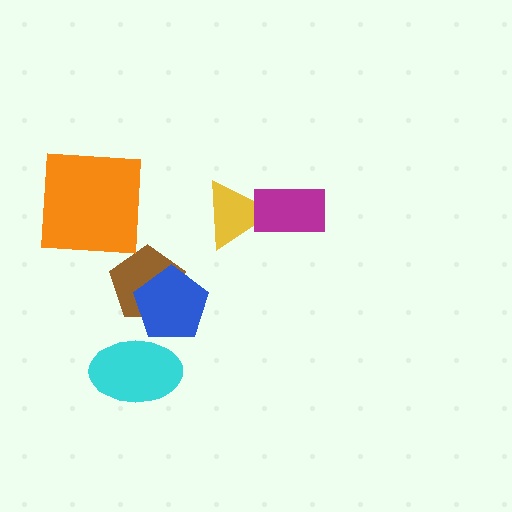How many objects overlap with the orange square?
0 objects overlap with the orange square.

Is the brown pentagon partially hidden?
Yes, it is partially covered by another shape.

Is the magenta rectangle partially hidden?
No, no other shape covers it.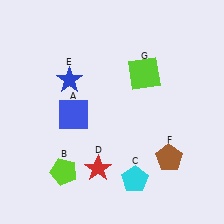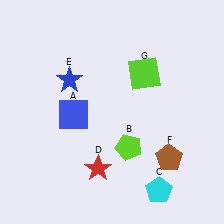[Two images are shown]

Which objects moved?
The objects that moved are: the lime pentagon (B), the cyan pentagon (C).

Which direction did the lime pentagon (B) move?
The lime pentagon (B) moved right.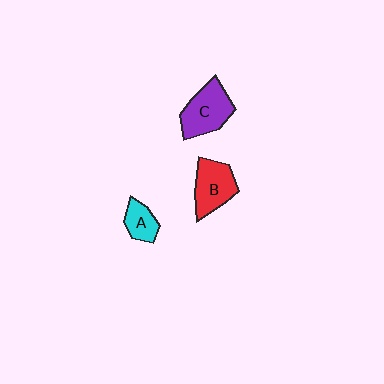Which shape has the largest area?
Shape C (purple).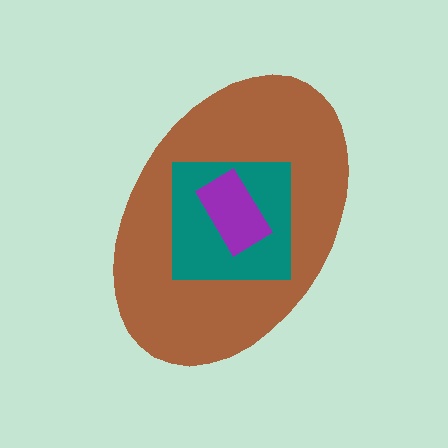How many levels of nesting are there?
3.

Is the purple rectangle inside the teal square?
Yes.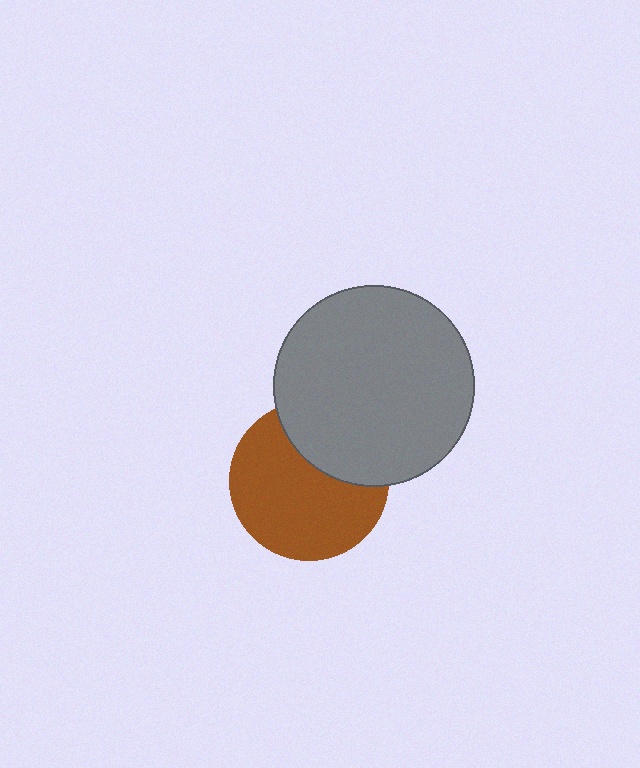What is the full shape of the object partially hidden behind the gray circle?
The partially hidden object is a brown circle.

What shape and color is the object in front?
The object in front is a gray circle.